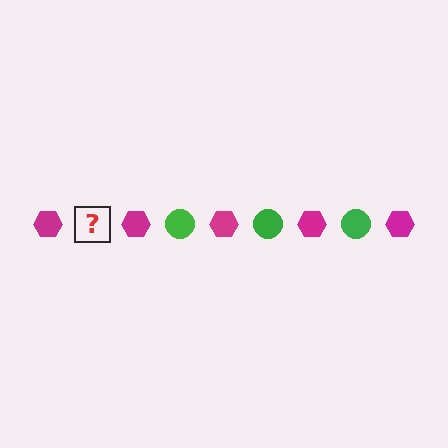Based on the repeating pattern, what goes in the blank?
The blank should be a green circle.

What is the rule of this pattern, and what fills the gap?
The rule is that the pattern alternates between magenta hexagon and green circle. The gap should be filled with a green circle.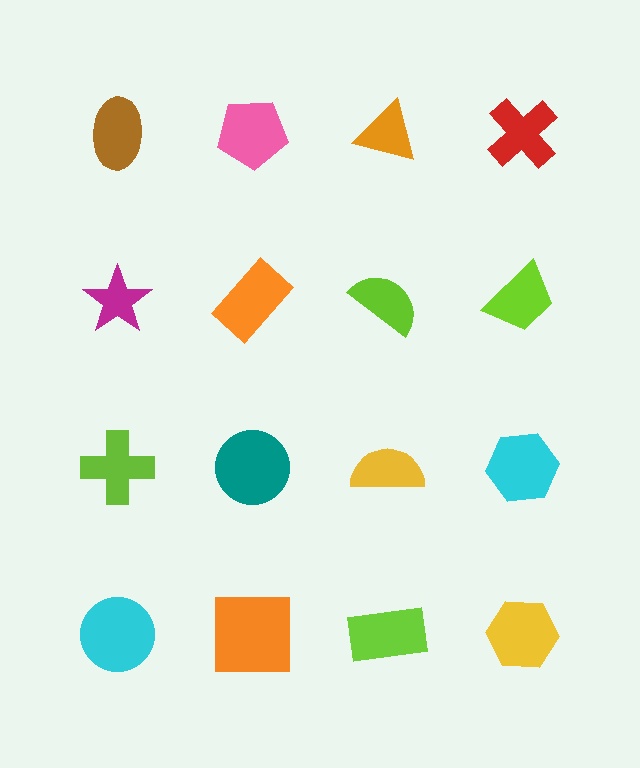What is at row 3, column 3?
A yellow semicircle.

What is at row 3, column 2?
A teal circle.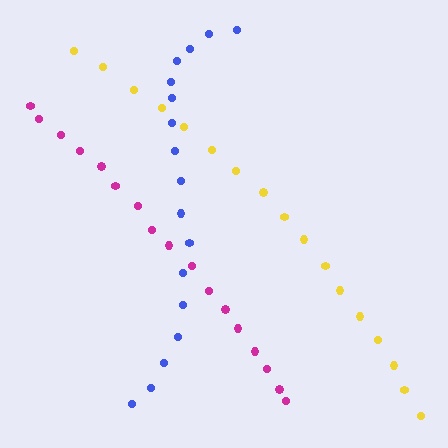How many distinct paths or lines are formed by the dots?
There are 3 distinct paths.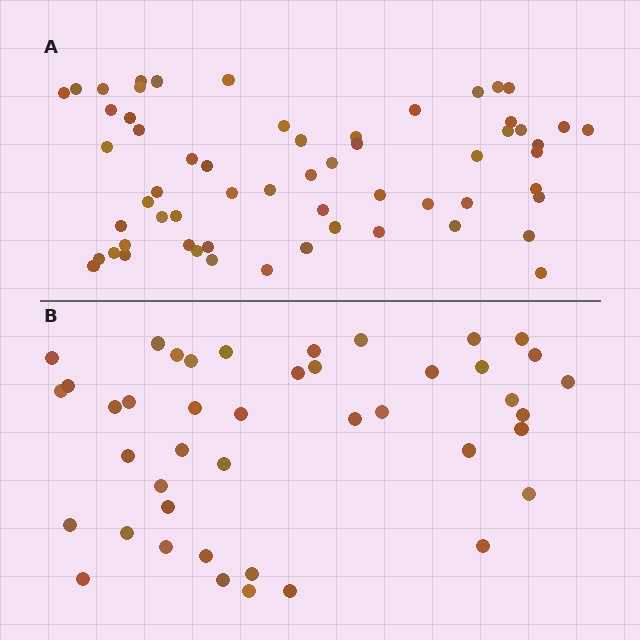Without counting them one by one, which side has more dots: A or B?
Region A (the top region) has more dots.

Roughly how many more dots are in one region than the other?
Region A has approximately 15 more dots than region B.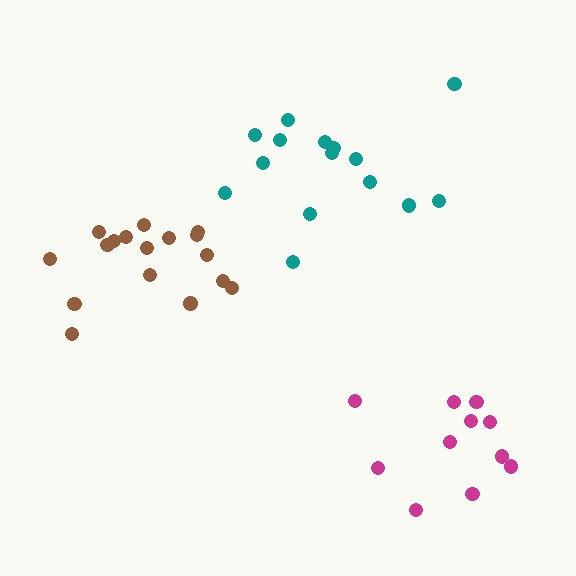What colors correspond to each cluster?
The clusters are colored: brown, magenta, teal.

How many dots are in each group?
Group 1: 17 dots, Group 2: 11 dots, Group 3: 15 dots (43 total).